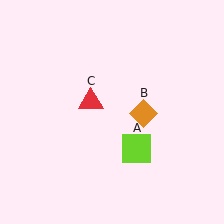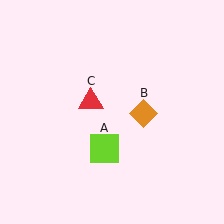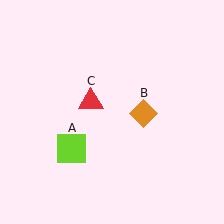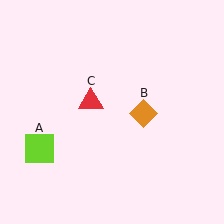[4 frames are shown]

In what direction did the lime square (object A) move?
The lime square (object A) moved left.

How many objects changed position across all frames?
1 object changed position: lime square (object A).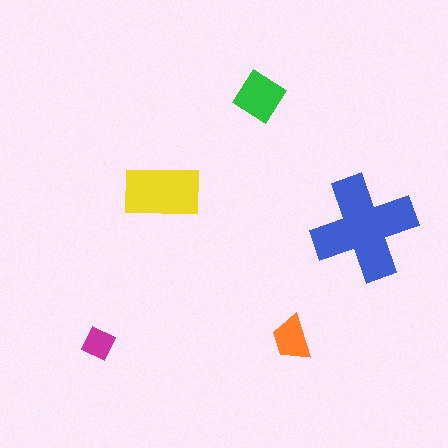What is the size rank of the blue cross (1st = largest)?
1st.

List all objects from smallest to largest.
The magenta square, the orange trapezoid, the green diamond, the yellow rectangle, the blue cross.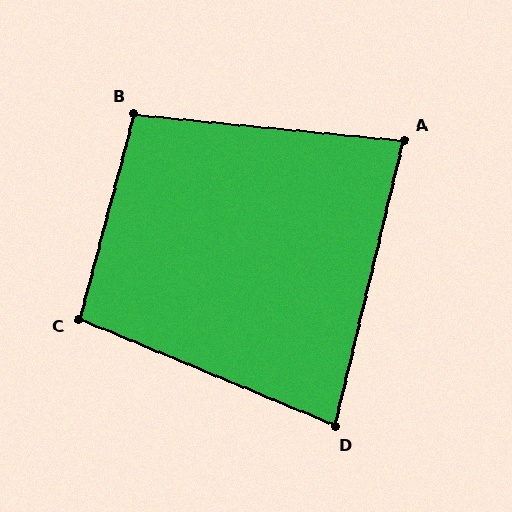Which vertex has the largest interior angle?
B, at approximately 99 degrees.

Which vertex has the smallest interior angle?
D, at approximately 81 degrees.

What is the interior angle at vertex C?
Approximately 98 degrees (obtuse).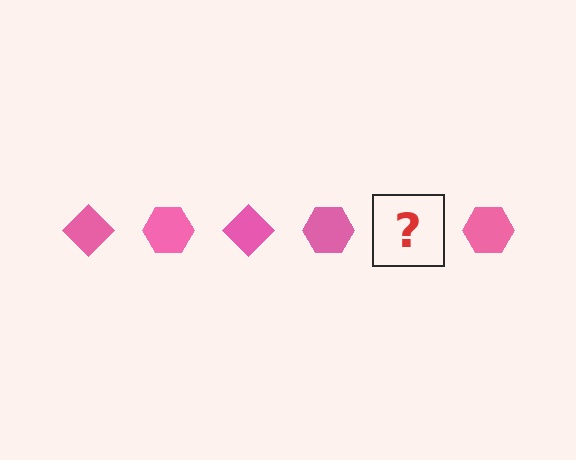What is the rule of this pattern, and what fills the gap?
The rule is that the pattern cycles through diamond, hexagon shapes in pink. The gap should be filled with a pink diamond.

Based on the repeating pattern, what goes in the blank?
The blank should be a pink diamond.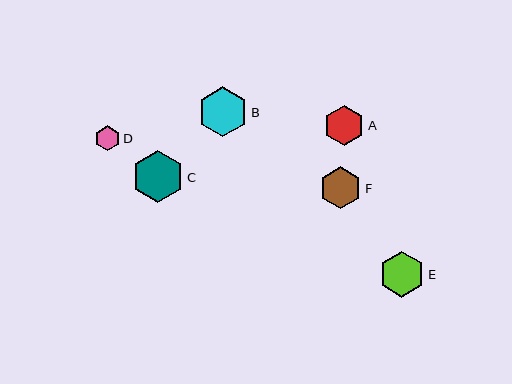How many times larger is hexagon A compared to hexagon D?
Hexagon A is approximately 1.6 times the size of hexagon D.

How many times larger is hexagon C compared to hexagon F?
Hexagon C is approximately 1.2 times the size of hexagon F.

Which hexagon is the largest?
Hexagon C is the largest with a size of approximately 52 pixels.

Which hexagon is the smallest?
Hexagon D is the smallest with a size of approximately 25 pixels.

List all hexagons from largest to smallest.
From largest to smallest: C, B, E, F, A, D.